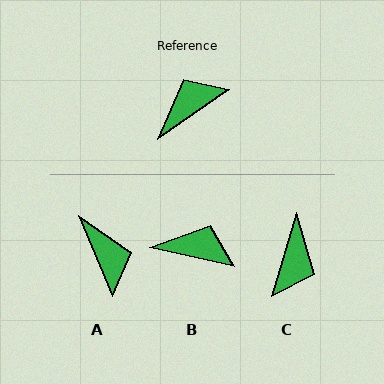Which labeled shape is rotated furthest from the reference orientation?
C, about 141 degrees away.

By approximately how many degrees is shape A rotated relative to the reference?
Approximately 102 degrees clockwise.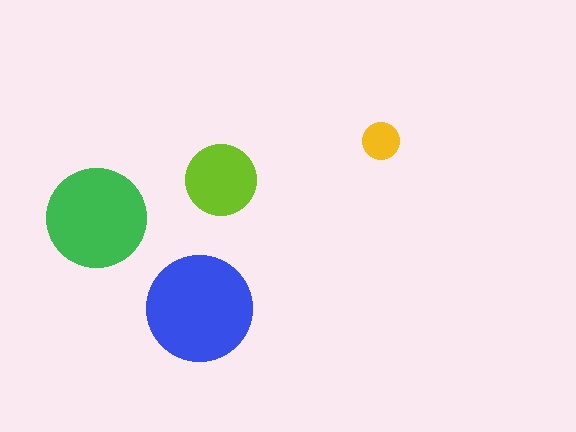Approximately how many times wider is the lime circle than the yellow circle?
About 2 times wider.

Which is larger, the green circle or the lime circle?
The green one.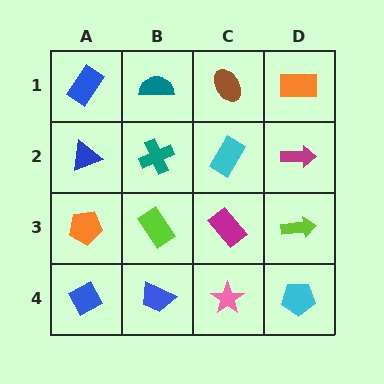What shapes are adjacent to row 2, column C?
A brown ellipse (row 1, column C), a magenta rectangle (row 3, column C), a teal cross (row 2, column B), a magenta arrow (row 2, column D).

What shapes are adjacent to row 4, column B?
A lime rectangle (row 3, column B), a blue diamond (row 4, column A), a pink star (row 4, column C).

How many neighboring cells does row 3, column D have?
3.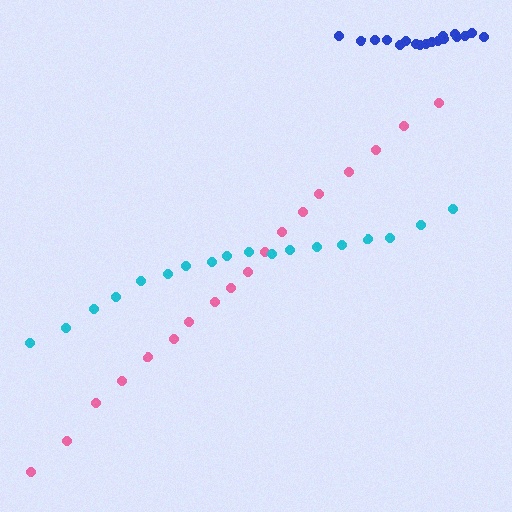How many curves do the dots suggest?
There are 3 distinct paths.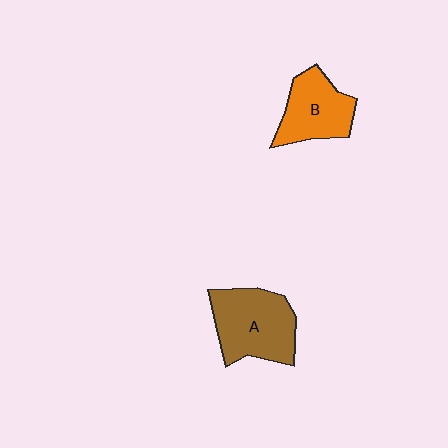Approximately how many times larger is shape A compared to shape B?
Approximately 1.3 times.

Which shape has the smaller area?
Shape B (orange).